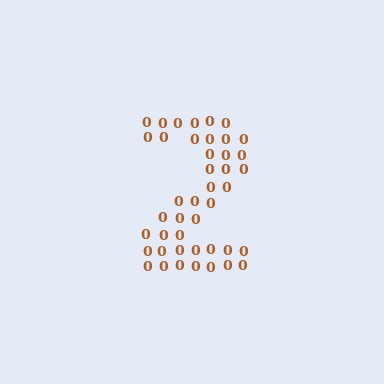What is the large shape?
The large shape is the digit 2.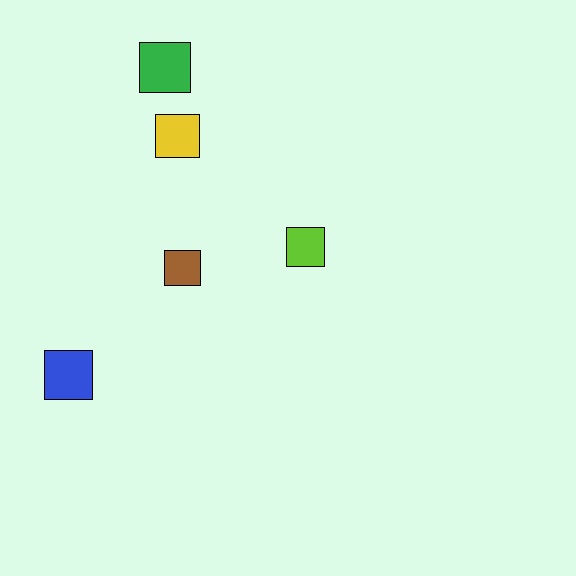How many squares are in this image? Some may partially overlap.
There are 5 squares.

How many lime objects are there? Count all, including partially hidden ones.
There is 1 lime object.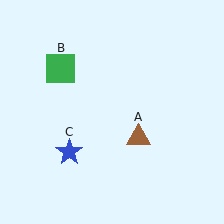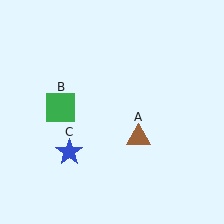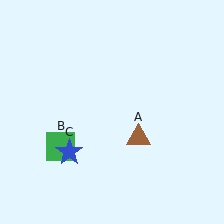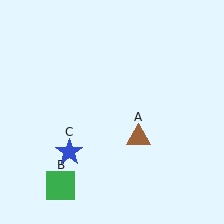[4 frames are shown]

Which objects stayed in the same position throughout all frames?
Brown triangle (object A) and blue star (object C) remained stationary.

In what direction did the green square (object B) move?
The green square (object B) moved down.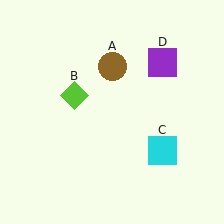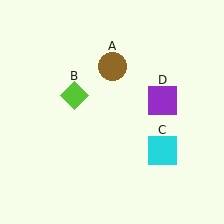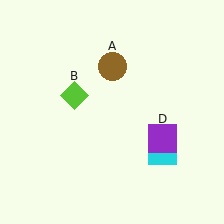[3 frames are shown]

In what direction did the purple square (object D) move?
The purple square (object D) moved down.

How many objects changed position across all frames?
1 object changed position: purple square (object D).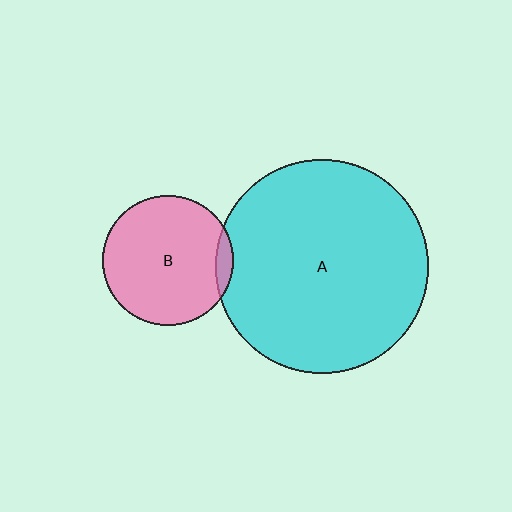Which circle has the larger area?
Circle A (cyan).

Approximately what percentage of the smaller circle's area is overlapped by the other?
Approximately 5%.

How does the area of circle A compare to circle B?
Approximately 2.7 times.